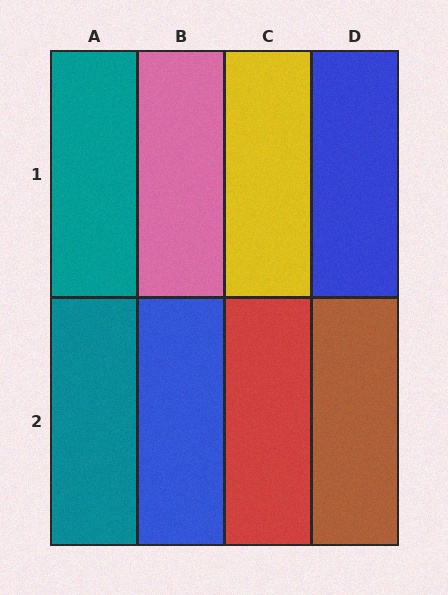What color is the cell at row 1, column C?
Yellow.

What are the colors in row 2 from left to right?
Teal, blue, red, brown.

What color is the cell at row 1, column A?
Teal.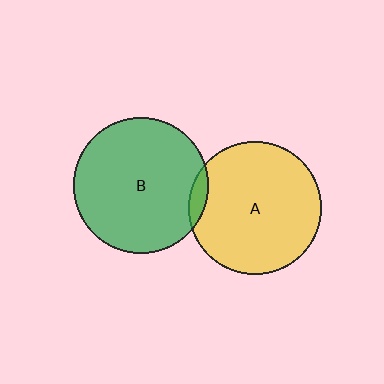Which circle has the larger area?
Circle B (green).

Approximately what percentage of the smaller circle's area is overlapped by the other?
Approximately 5%.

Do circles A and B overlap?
Yes.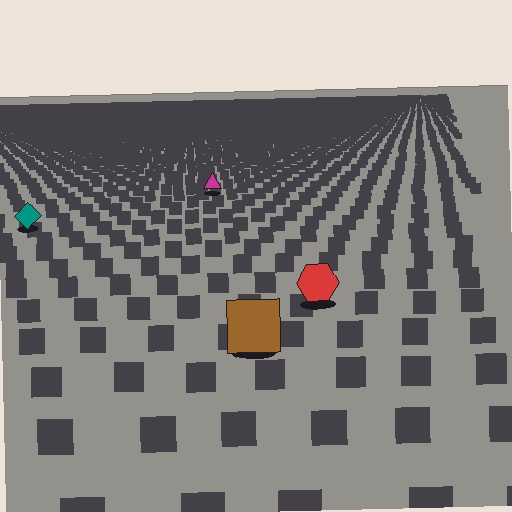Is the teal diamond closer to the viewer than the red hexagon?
No. The red hexagon is closer — you can tell from the texture gradient: the ground texture is coarser near it.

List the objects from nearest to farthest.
From nearest to farthest: the brown square, the red hexagon, the teal diamond, the magenta triangle.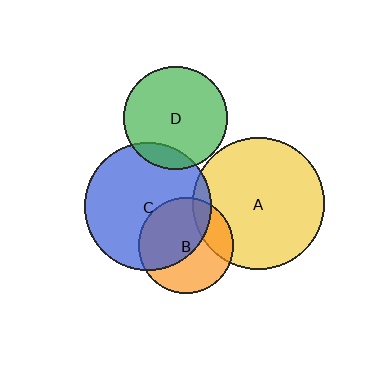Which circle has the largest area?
Circle A (yellow).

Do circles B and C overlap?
Yes.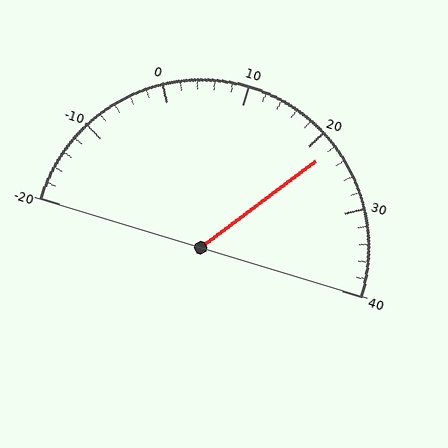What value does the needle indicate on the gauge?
The needle indicates approximately 22.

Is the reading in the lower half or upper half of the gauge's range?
The reading is in the upper half of the range (-20 to 40).